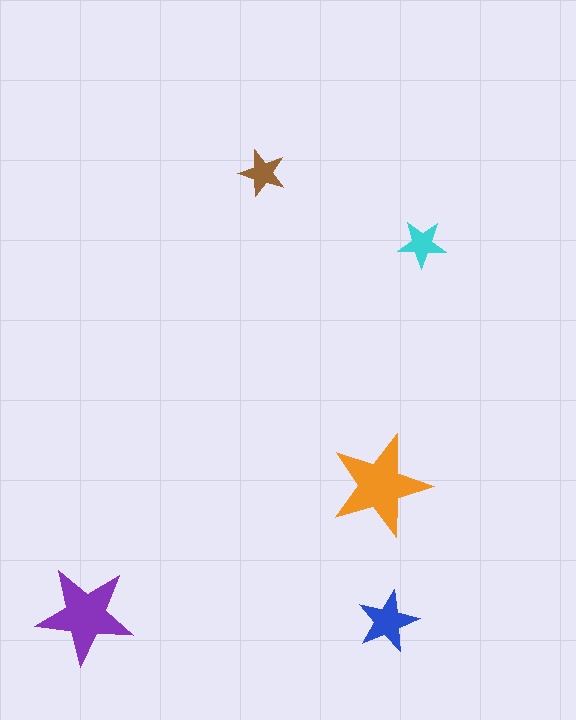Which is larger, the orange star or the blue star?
The orange one.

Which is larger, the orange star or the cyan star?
The orange one.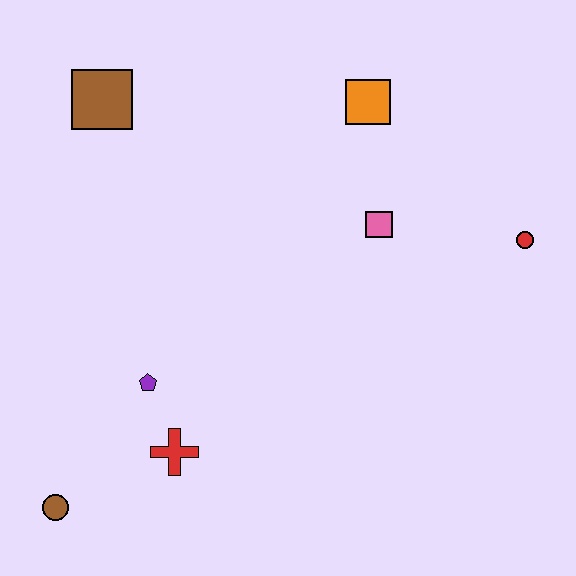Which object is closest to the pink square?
The orange square is closest to the pink square.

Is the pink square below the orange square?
Yes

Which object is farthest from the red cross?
The red circle is farthest from the red cross.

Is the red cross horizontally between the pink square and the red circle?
No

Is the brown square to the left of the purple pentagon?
Yes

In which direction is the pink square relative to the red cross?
The pink square is above the red cross.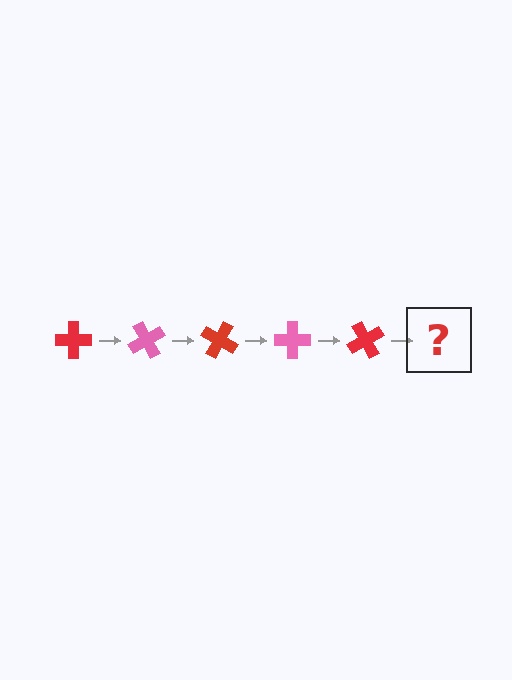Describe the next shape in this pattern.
It should be a pink cross, rotated 300 degrees from the start.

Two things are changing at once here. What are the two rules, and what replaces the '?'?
The two rules are that it rotates 60 degrees each step and the color cycles through red and pink. The '?' should be a pink cross, rotated 300 degrees from the start.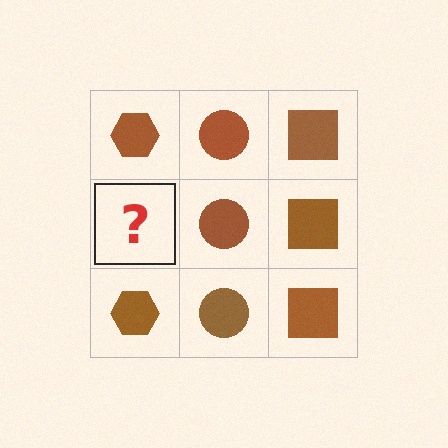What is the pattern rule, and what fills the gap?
The rule is that each column has a consistent shape. The gap should be filled with a brown hexagon.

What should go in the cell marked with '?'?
The missing cell should contain a brown hexagon.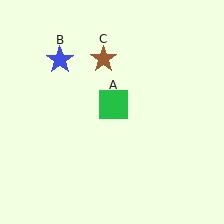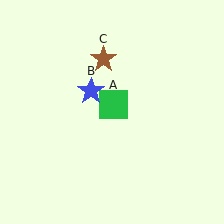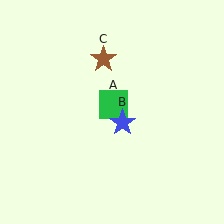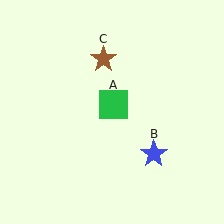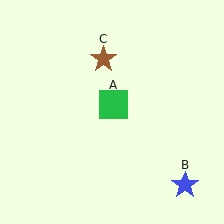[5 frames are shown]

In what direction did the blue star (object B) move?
The blue star (object B) moved down and to the right.